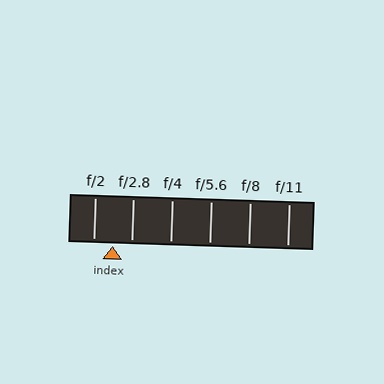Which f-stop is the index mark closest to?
The index mark is closest to f/2.8.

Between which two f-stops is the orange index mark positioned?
The index mark is between f/2 and f/2.8.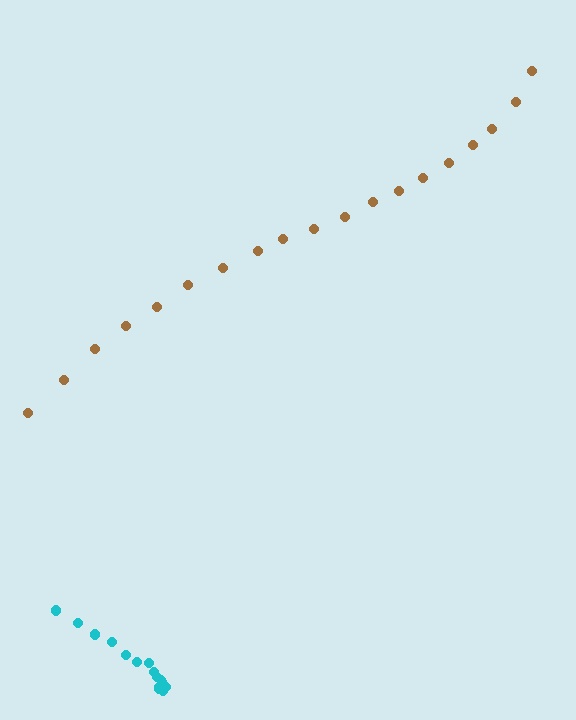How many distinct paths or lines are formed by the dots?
There are 2 distinct paths.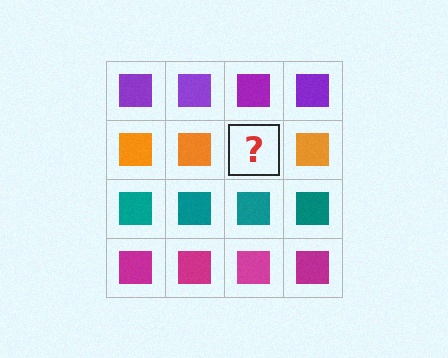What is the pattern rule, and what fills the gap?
The rule is that each row has a consistent color. The gap should be filled with an orange square.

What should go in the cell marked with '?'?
The missing cell should contain an orange square.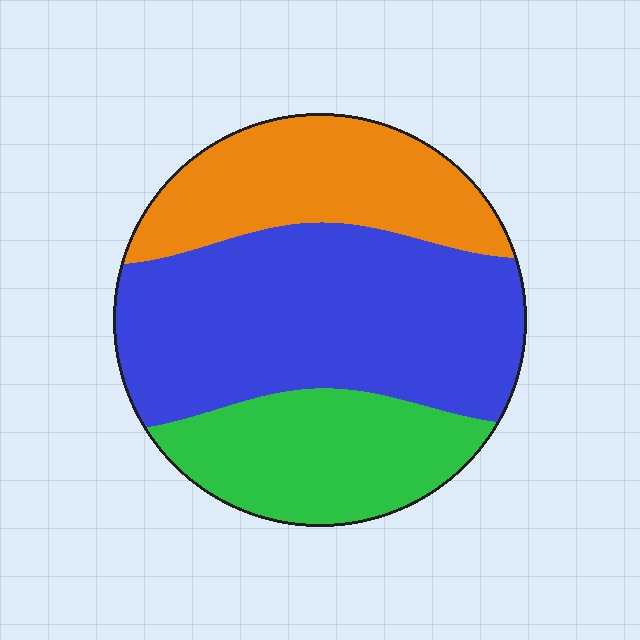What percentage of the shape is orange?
Orange takes up between a sixth and a third of the shape.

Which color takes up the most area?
Blue, at roughly 50%.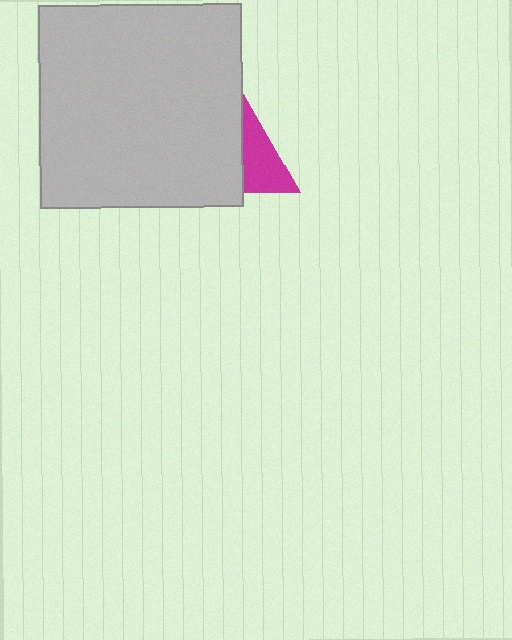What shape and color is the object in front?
The object in front is a light gray square.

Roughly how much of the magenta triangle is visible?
About half of it is visible (roughly 50%).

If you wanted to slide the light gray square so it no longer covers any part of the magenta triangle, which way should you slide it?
Slide it left — that is the most direct way to separate the two shapes.